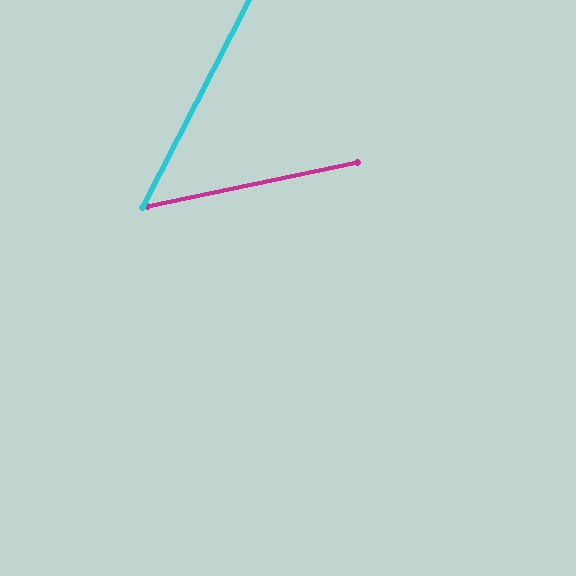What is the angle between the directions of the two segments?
Approximately 51 degrees.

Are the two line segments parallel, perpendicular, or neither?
Neither parallel nor perpendicular — they differ by about 51°.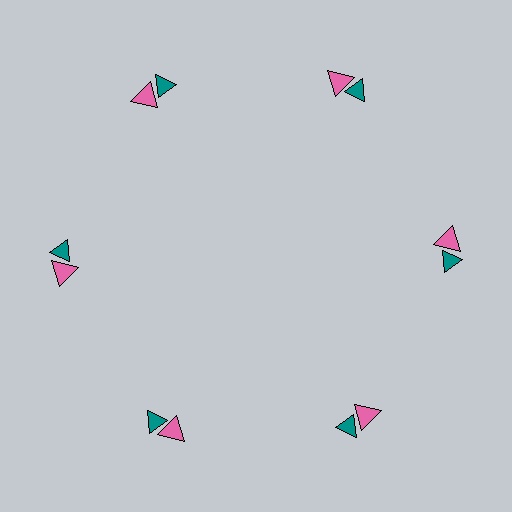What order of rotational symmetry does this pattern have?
This pattern has 6-fold rotational symmetry.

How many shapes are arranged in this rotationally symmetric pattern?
There are 12 shapes, arranged in 6 groups of 2.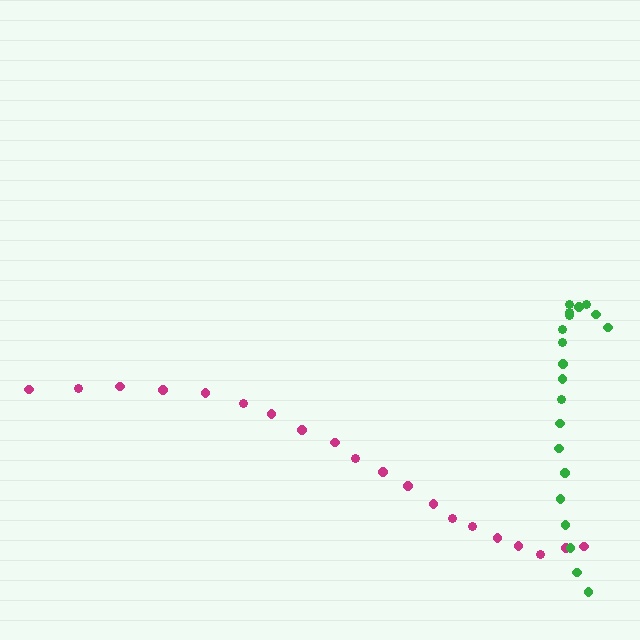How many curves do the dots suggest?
There are 2 distinct paths.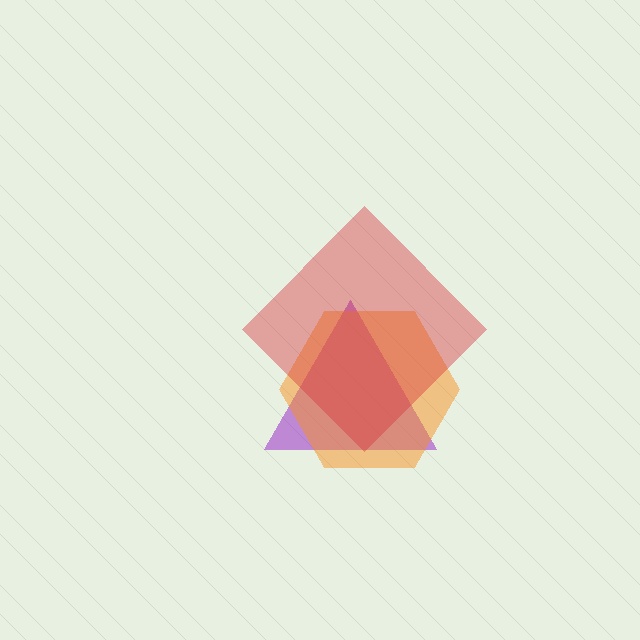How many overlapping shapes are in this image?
There are 3 overlapping shapes in the image.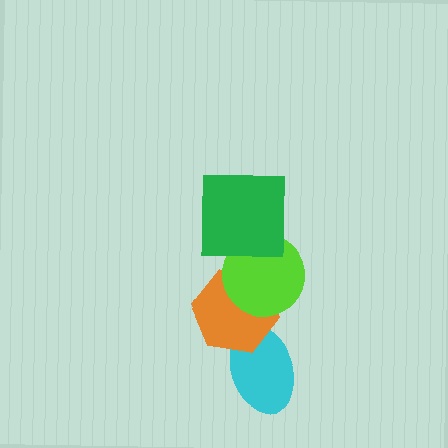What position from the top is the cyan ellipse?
The cyan ellipse is 4th from the top.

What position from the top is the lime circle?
The lime circle is 2nd from the top.